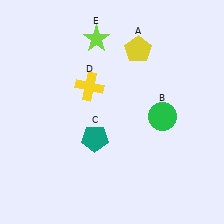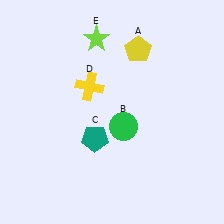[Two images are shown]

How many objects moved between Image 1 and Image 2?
1 object moved between the two images.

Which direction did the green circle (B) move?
The green circle (B) moved left.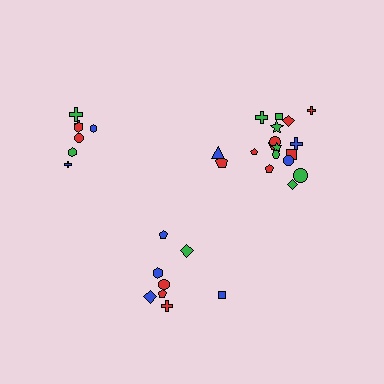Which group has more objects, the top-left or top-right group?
The top-right group.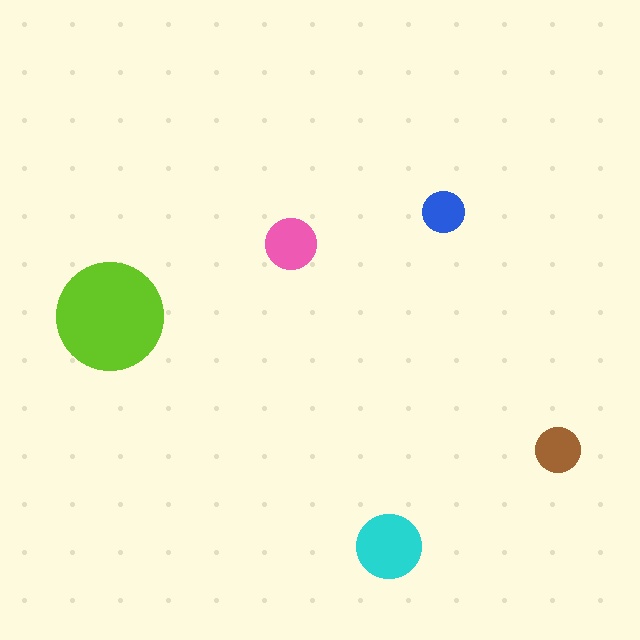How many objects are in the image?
There are 5 objects in the image.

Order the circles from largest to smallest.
the lime one, the cyan one, the pink one, the brown one, the blue one.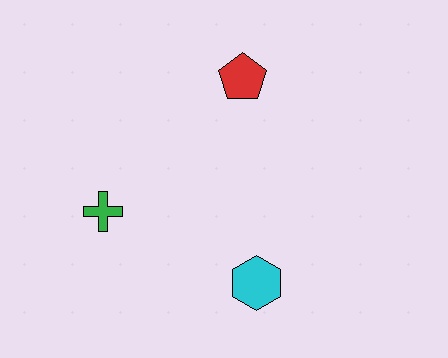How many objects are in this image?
There are 3 objects.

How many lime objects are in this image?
There are no lime objects.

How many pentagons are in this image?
There is 1 pentagon.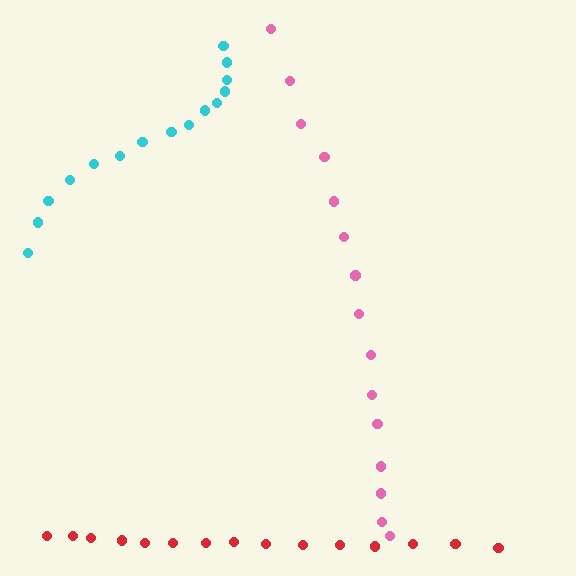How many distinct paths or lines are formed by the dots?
There are 3 distinct paths.